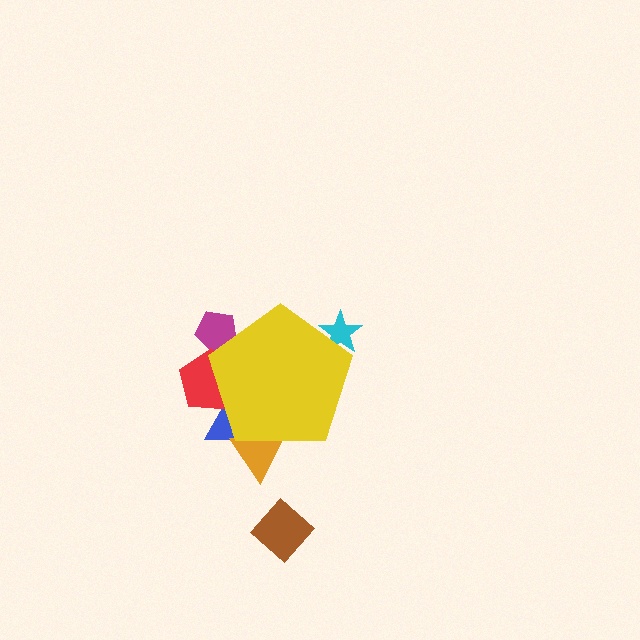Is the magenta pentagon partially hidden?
Yes, the magenta pentagon is partially hidden behind the yellow pentagon.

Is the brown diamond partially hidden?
No, the brown diamond is fully visible.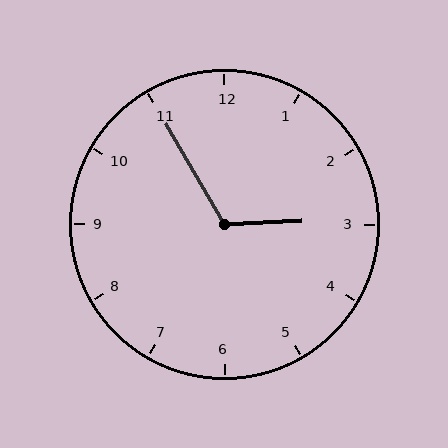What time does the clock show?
2:55.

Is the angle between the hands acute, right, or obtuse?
It is obtuse.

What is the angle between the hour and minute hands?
Approximately 118 degrees.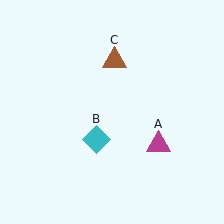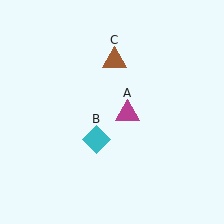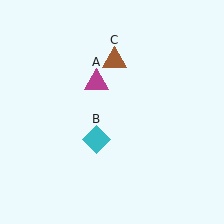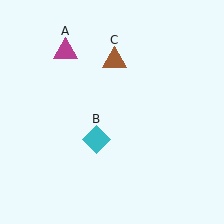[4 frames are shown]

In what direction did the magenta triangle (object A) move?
The magenta triangle (object A) moved up and to the left.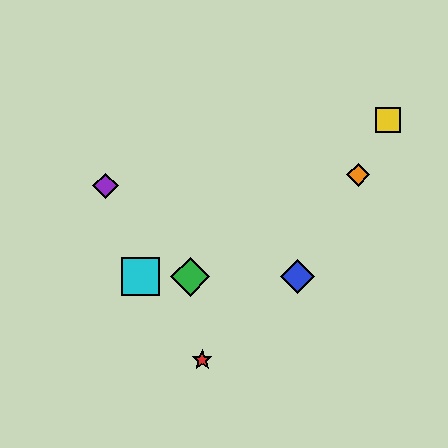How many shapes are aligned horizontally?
3 shapes (the blue diamond, the green diamond, the cyan square) are aligned horizontally.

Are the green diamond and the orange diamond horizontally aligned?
No, the green diamond is at y≈277 and the orange diamond is at y≈175.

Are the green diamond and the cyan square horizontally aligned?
Yes, both are at y≈277.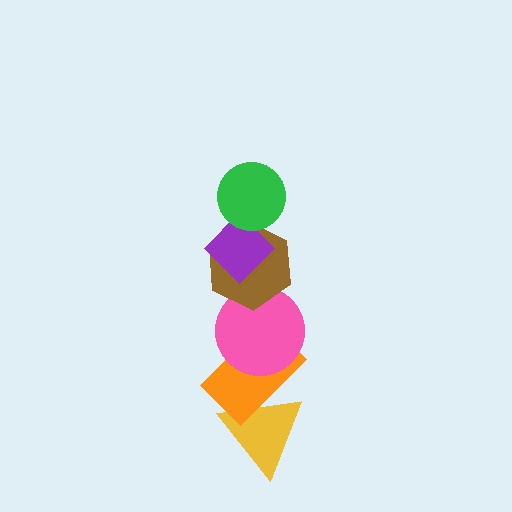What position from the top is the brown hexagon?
The brown hexagon is 3rd from the top.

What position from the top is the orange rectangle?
The orange rectangle is 5th from the top.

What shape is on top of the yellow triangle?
The orange rectangle is on top of the yellow triangle.